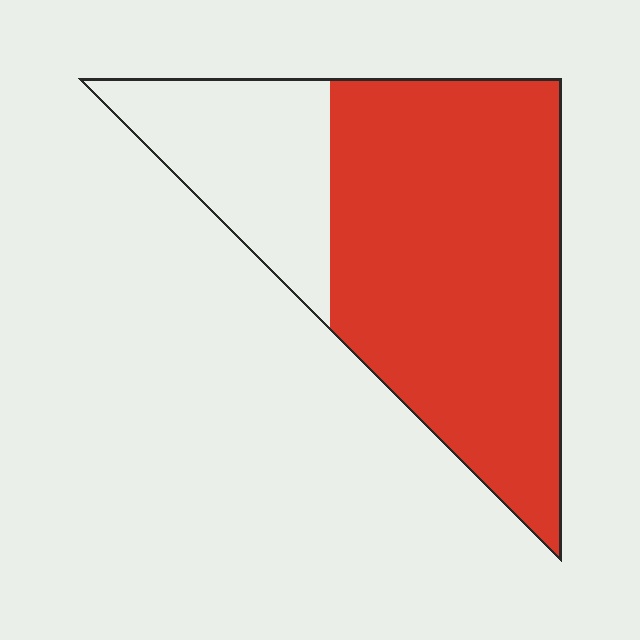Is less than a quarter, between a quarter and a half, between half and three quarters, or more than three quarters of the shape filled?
Between half and three quarters.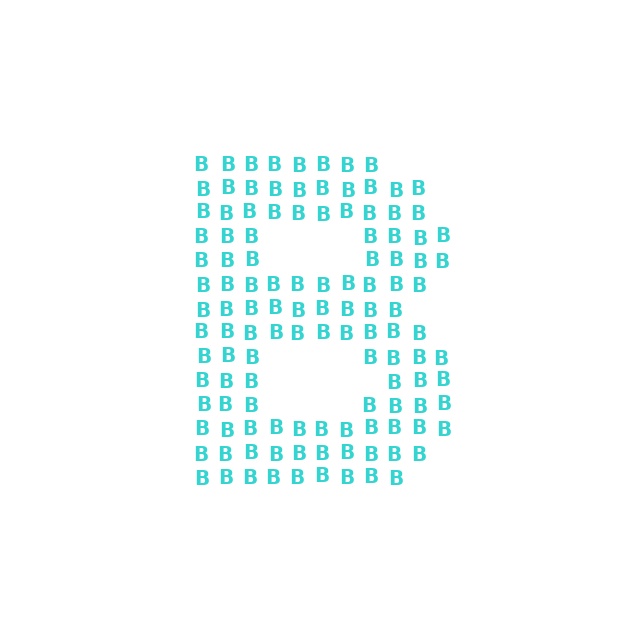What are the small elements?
The small elements are letter B's.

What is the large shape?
The large shape is the letter B.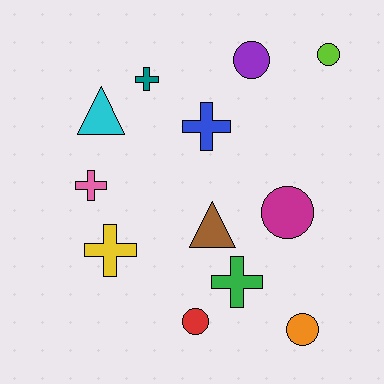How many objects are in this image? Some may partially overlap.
There are 12 objects.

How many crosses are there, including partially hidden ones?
There are 5 crosses.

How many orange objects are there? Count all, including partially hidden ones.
There is 1 orange object.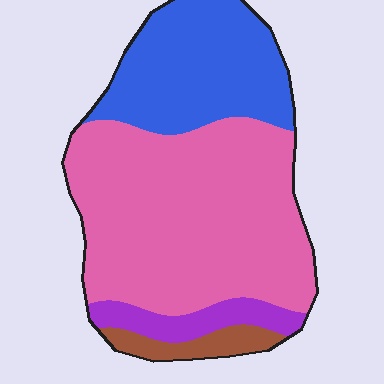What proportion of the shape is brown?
Brown covers 6% of the shape.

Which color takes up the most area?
Pink, at roughly 60%.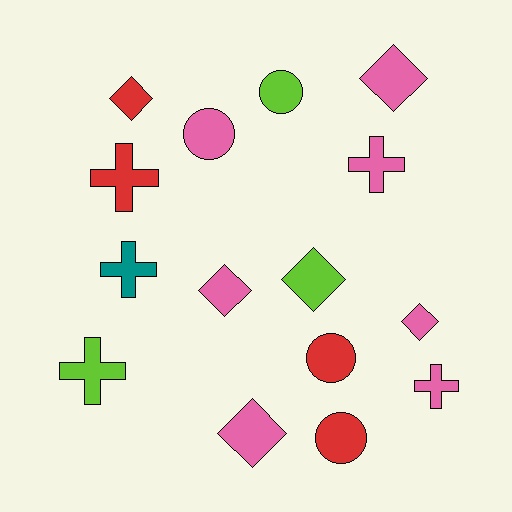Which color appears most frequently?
Pink, with 7 objects.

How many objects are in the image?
There are 15 objects.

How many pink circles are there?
There is 1 pink circle.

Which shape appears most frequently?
Diamond, with 6 objects.